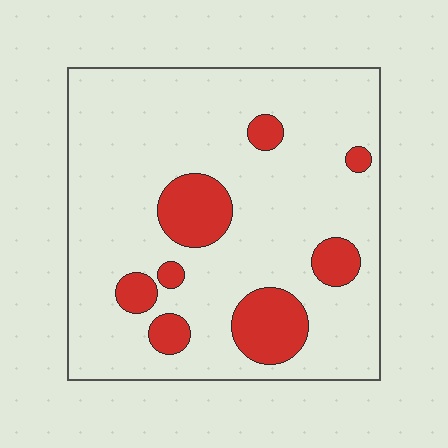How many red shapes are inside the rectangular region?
8.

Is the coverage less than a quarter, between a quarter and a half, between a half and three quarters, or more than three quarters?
Less than a quarter.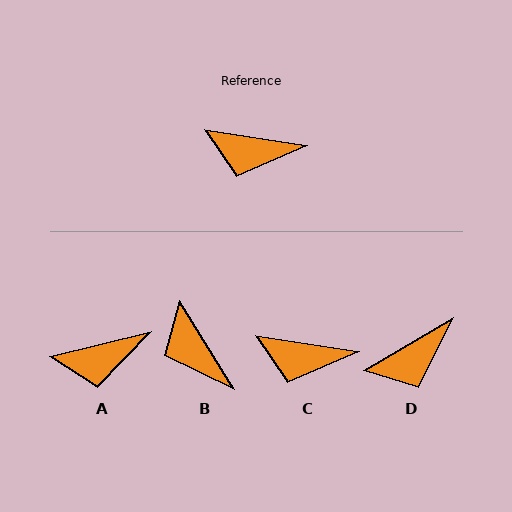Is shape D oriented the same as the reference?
No, it is off by about 39 degrees.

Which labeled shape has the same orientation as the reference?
C.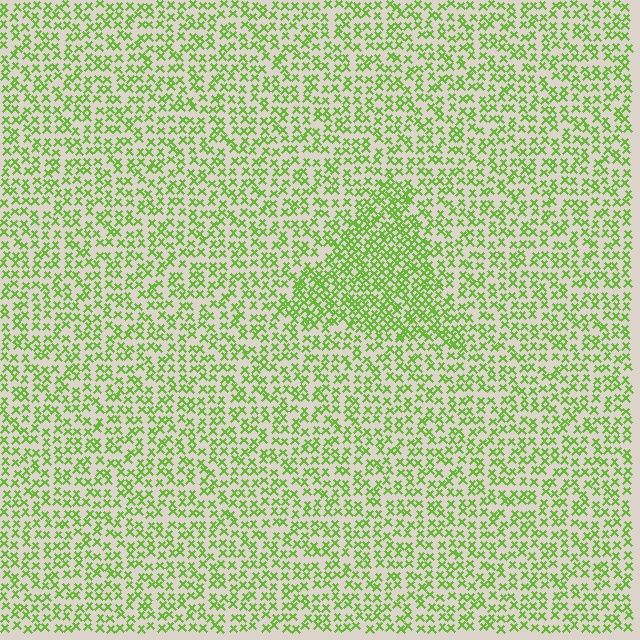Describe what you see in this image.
The image contains small lime elements arranged at two different densities. A triangle-shaped region is visible where the elements are more densely packed than the surrounding area.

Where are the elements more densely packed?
The elements are more densely packed inside the triangle boundary.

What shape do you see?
I see a triangle.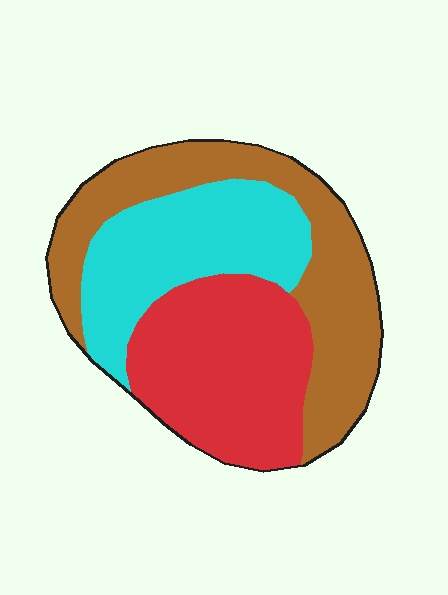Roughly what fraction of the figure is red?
Red takes up between a third and a half of the figure.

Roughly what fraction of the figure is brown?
Brown takes up about three eighths (3/8) of the figure.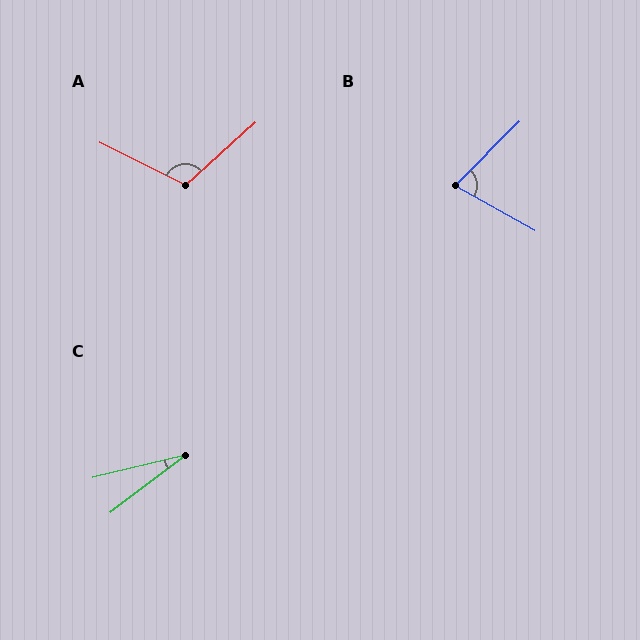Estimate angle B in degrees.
Approximately 75 degrees.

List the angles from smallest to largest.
C (24°), B (75°), A (112°).